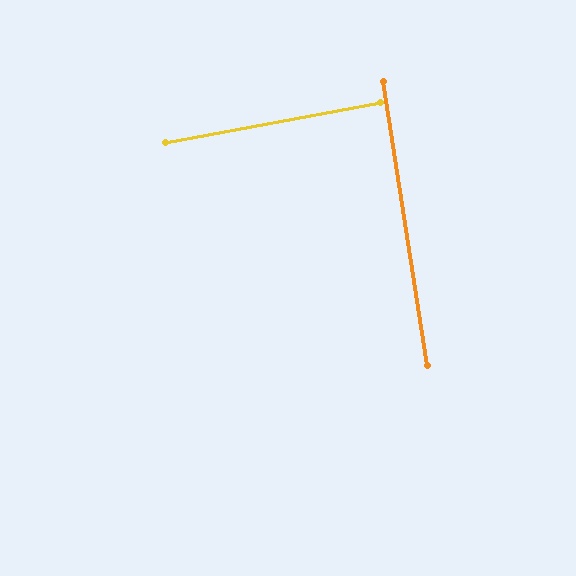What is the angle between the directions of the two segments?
Approximately 88 degrees.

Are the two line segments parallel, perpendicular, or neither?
Perpendicular — they meet at approximately 88°.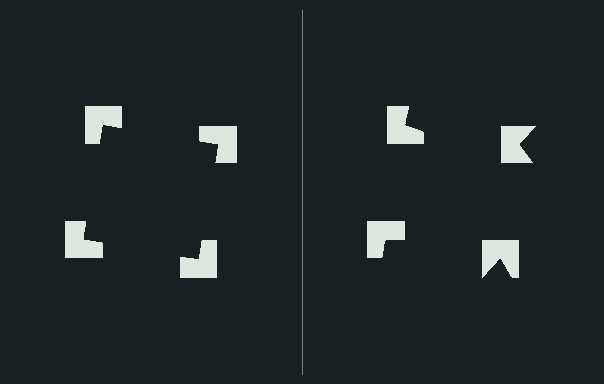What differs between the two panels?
The notched squares are positioned identically on both sides; only the wedge orientations differ. On the left they align to a square; on the right they are misaligned.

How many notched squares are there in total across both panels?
8 — 4 on each side.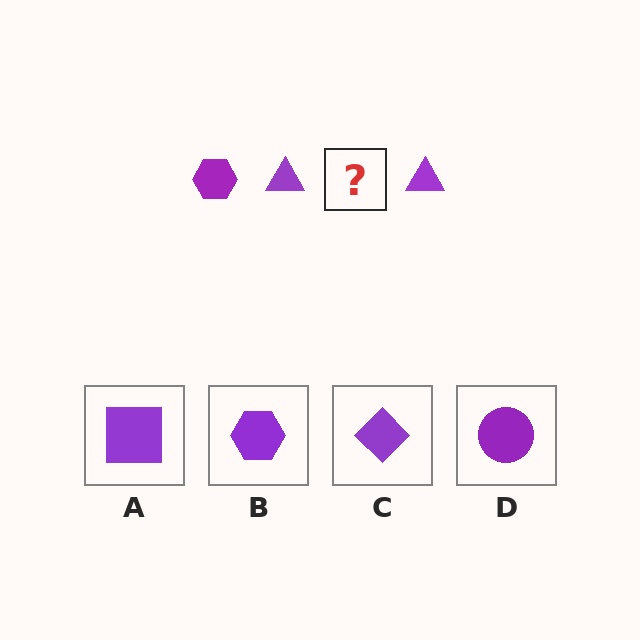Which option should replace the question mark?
Option B.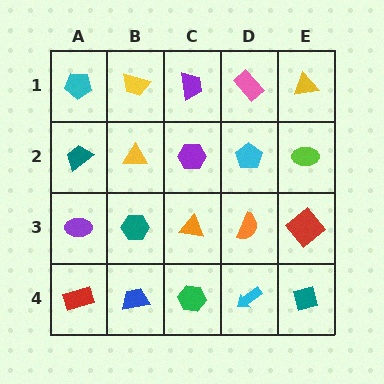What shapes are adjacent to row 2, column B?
A yellow trapezoid (row 1, column B), a teal hexagon (row 3, column B), a teal trapezoid (row 2, column A), a purple hexagon (row 2, column C).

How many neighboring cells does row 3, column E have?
3.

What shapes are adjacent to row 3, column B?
A yellow triangle (row 2, column B), a blue trapezoid (row 4, column B), a purple ellipse (row 3, column A), an orange triangle (row 3, column C).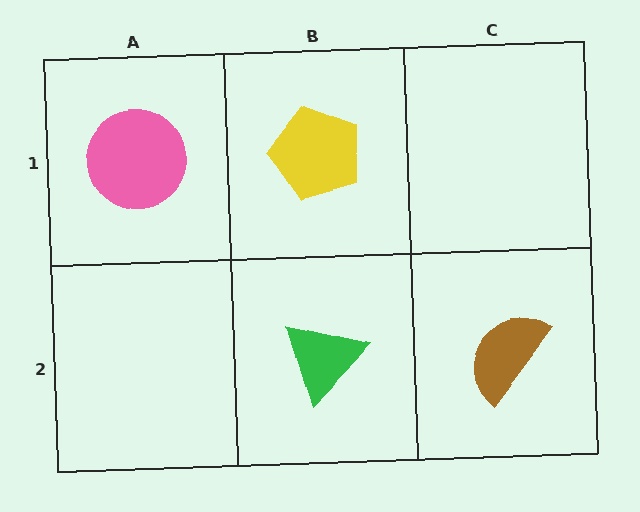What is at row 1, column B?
A yellow pentagon.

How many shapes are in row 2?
2 shapes.